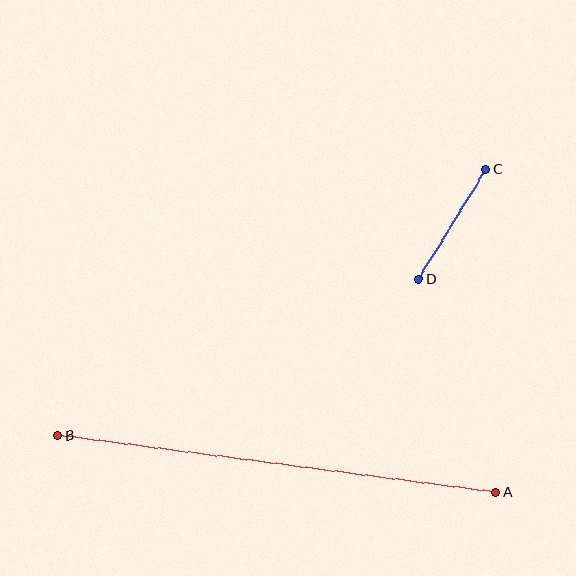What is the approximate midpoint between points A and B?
The midpoint is at approximately (277, 464) pixels.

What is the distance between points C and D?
The distance is approximately 129 pixels.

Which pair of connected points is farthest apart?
Points A and B are farthest apart.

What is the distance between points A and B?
The distance is approximately 442 pixels.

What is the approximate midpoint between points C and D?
The midpoint is at approximately (452, 224) pixels.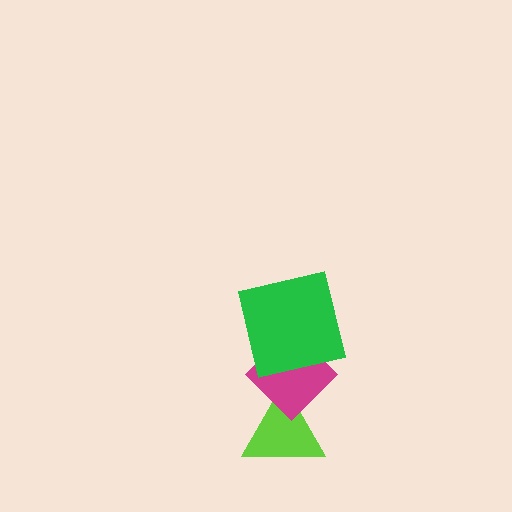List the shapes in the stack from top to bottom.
From top to bottom: the green square, the magenta diamond, the lime triangle.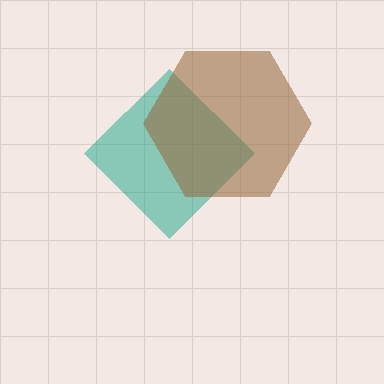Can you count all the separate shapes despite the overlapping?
Yes, there are 2 separate shapes.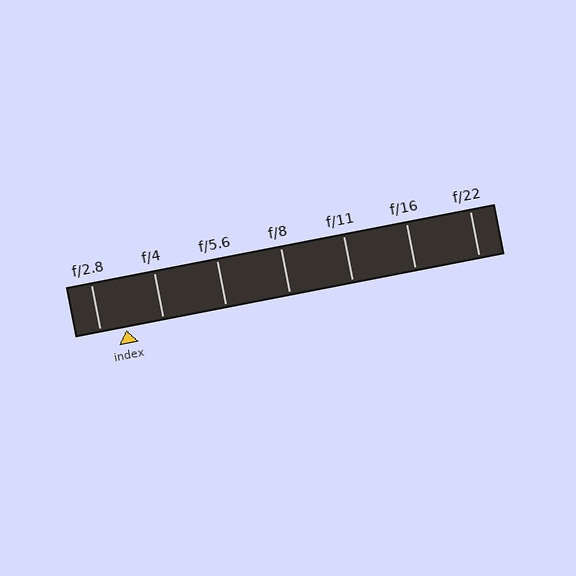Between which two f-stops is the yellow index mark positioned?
The index mark is between f/2.8 and f/4.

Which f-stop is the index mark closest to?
The index mark is closest to f/2.8.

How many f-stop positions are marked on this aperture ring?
There are 7 f-stop positions marked.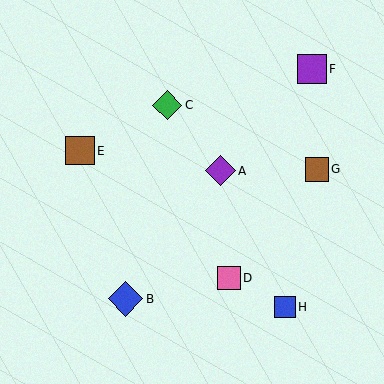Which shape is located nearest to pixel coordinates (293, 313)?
The blue square (labeled H) at (285, 307) is nearest to that location.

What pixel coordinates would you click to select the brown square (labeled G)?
Click at (317, 169) to select the brown square G.